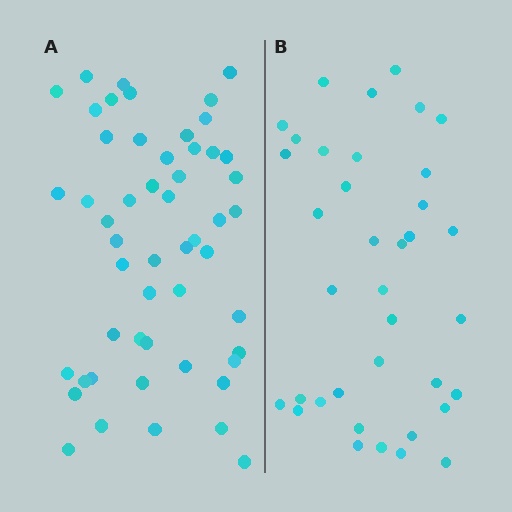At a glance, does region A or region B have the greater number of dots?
Region A (the left region) has more dots.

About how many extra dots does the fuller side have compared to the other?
Region A has approximately 15 more dots than region B.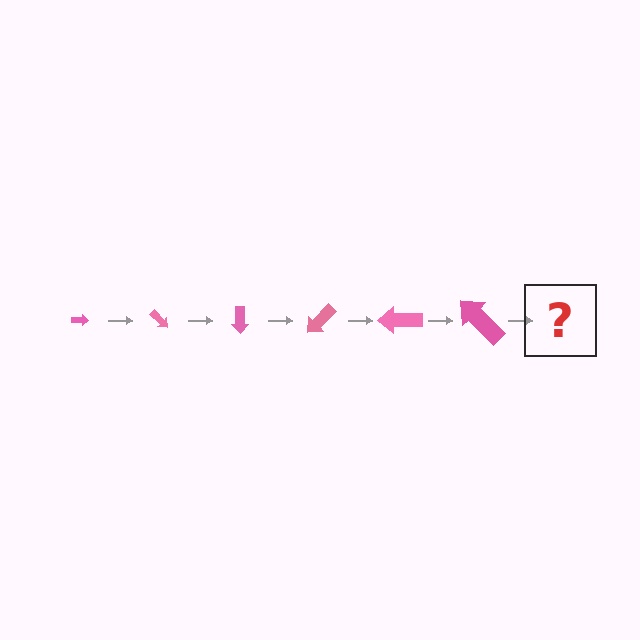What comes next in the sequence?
The next element should be an arrow, larger than the previous one and rotated 270 degrees from the start.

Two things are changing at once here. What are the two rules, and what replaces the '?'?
The two rules are that the arrow grows larger each step and it rotates 45 degrees each step. The '?' should be an arrow, larger than the previous one and rotated 270 degrees from the start.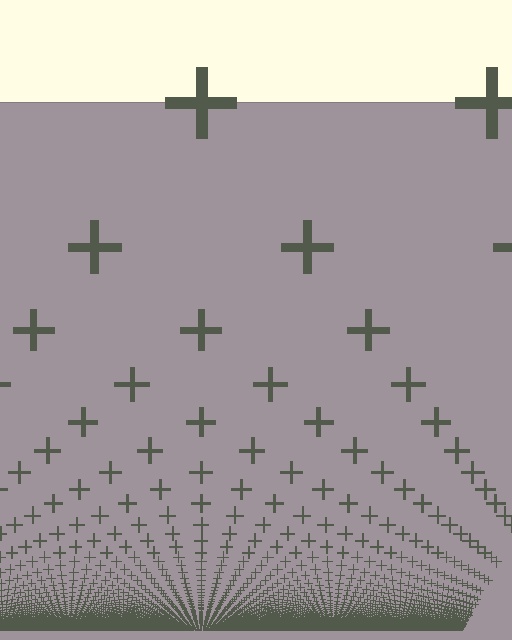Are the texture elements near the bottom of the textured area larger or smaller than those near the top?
Smaller. The gradient is inverted — elements near the bottom are smaller and denser.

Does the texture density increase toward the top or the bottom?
Density increases toward the bottom.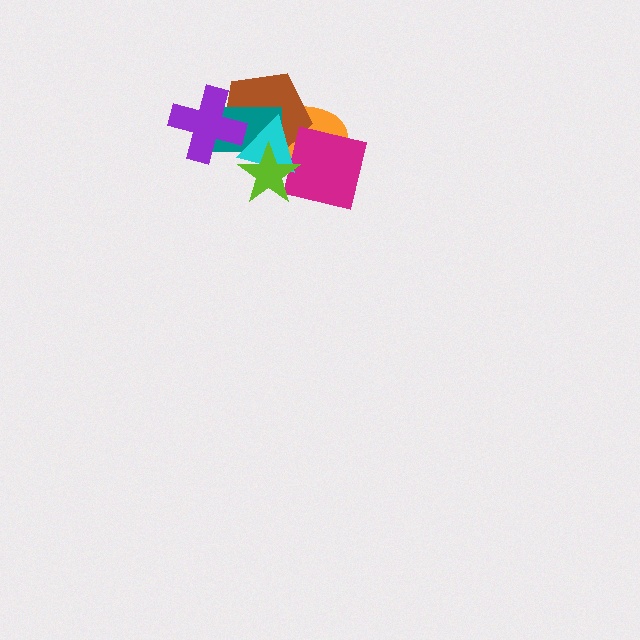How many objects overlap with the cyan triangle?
5 objects overlap with the cyan triangle.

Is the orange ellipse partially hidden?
Yes, it is partially covered by another shape.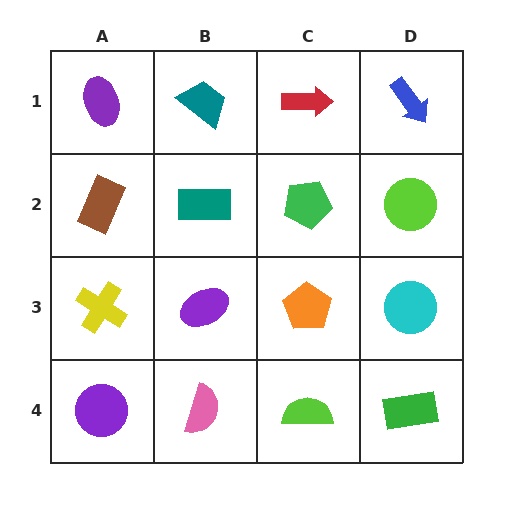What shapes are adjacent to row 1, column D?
A lime circle (row 2, column D), a red arrow (row 1, column C).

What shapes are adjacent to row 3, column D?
A lime circle (row 2, column D), a green rectangle (row 4, column D), an orange pentagon (row 3, column C).